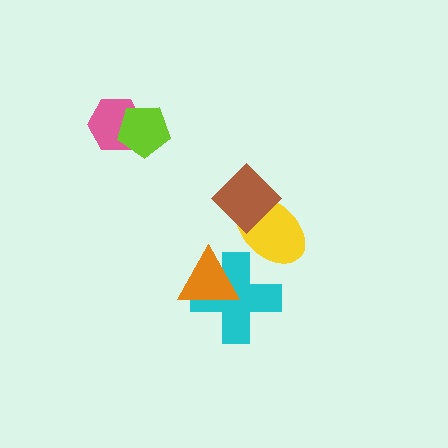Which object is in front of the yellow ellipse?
The brown diamond is in front of the yellow ellipse.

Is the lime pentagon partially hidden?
No, no other shape covers it.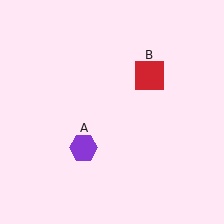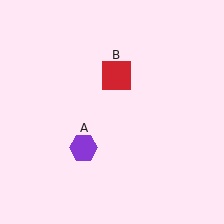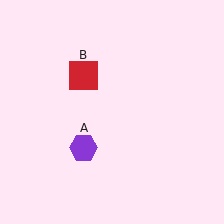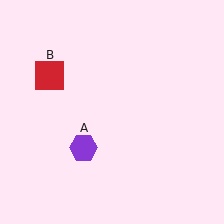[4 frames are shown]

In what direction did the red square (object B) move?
The red square (object B) moved left.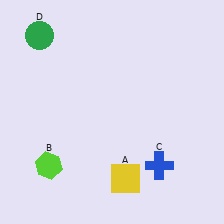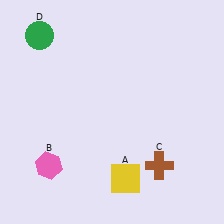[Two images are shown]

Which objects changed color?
B changed from lime to pink. C changed from blue to brown.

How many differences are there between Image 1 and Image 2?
There are 2 differences between the two images.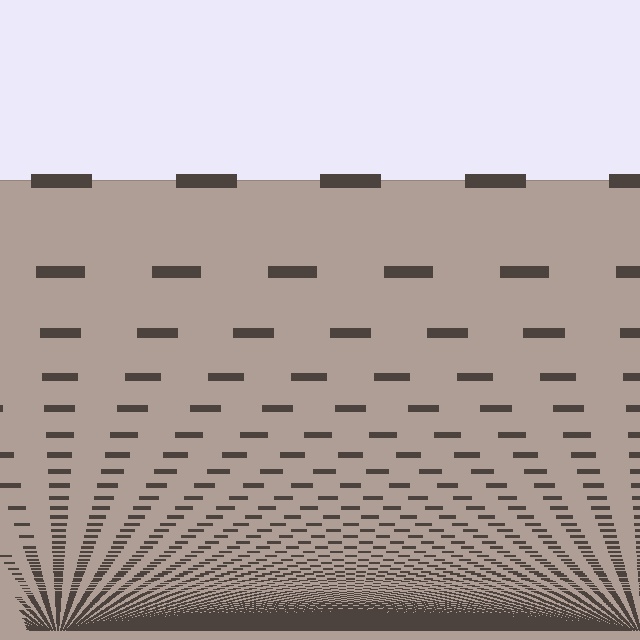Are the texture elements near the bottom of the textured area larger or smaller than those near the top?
Smaller. The gradient is inverted — elements near the bottom are smaller and denser.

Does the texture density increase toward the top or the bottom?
Density increases toward the bottom.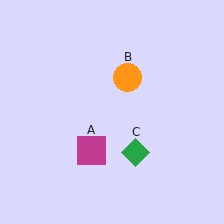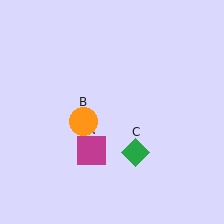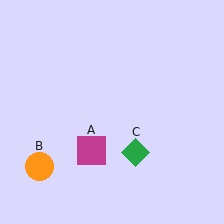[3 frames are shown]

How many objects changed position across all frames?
1 object changed position: orange circle (object B).